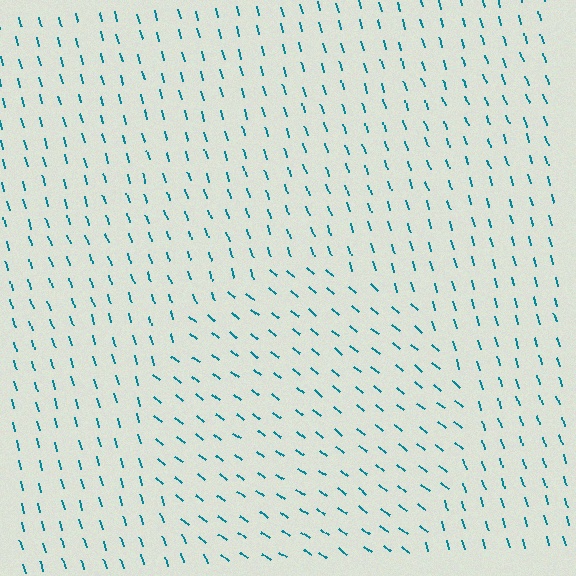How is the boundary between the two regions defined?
The boundary is defined purely by a change in line orientation (approximately 36 degrees difference). All lines are the same color and thickness.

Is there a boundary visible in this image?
Yes, there is a texture boundary formed by a change in line orientation.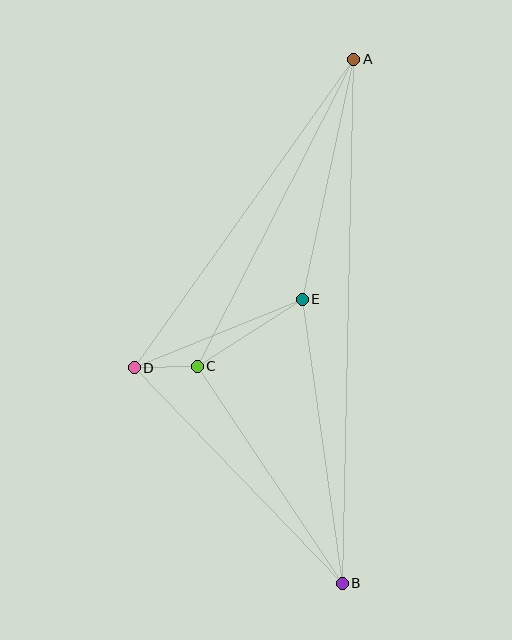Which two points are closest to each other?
Points C and D are closest to each other.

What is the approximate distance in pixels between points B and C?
The distance between B and C is approximately 261 pixels.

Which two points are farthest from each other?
Points A and B are farthest from each other.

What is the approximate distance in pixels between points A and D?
The distance between A and D is approximately 378 pixels.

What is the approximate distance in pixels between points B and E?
The distance between B and E is approximately 287 pixels.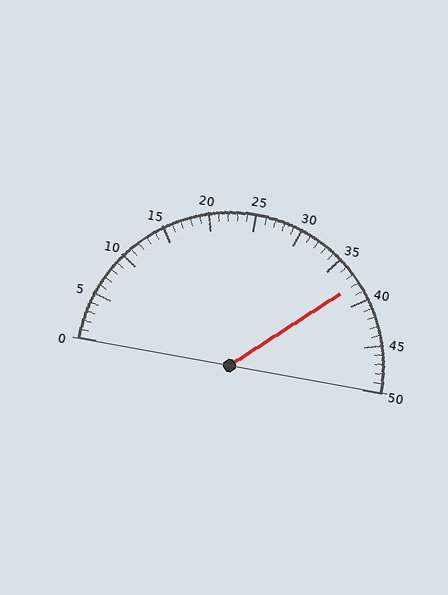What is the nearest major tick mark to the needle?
The nearest major tick mark is 40.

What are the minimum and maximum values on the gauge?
The gauge ranges from 0 to 50.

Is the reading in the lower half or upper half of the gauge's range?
The reading is in the upper half of the range (0 to 50).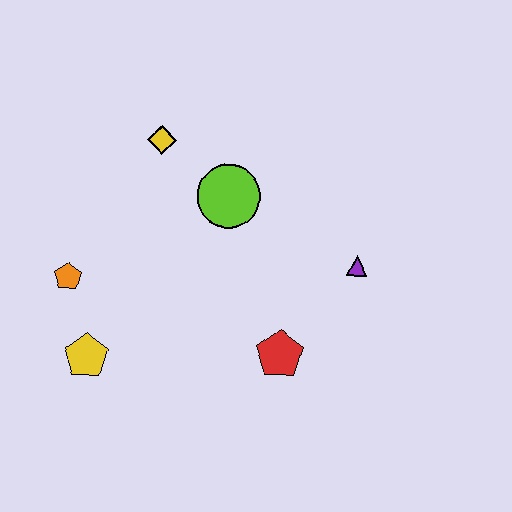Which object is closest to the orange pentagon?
The yellow pentagon is closest to the orange pentagon.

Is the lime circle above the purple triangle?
Yes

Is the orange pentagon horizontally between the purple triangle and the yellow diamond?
No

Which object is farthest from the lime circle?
The yellow pentagon is farthest from the lime circle.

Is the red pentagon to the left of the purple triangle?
Yes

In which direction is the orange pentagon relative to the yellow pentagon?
The orange pentagon is above the yellow pentagon.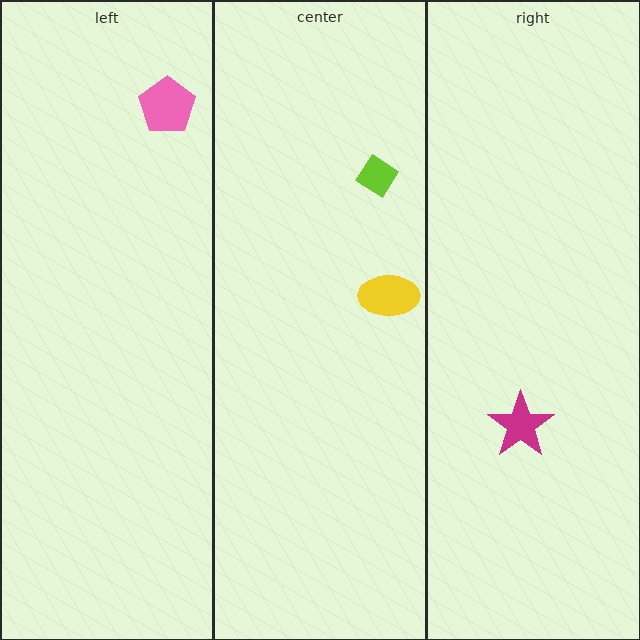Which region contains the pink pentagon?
The left region.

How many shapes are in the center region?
2.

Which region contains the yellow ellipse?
The center region.